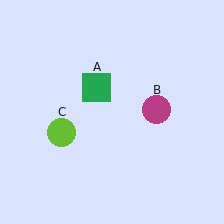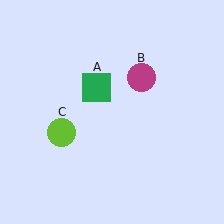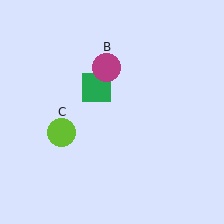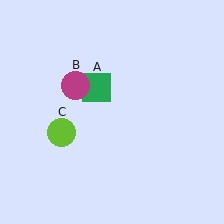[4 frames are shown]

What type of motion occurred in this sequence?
The magenta circle (object B) rotated counterclockwise around the center of the scene.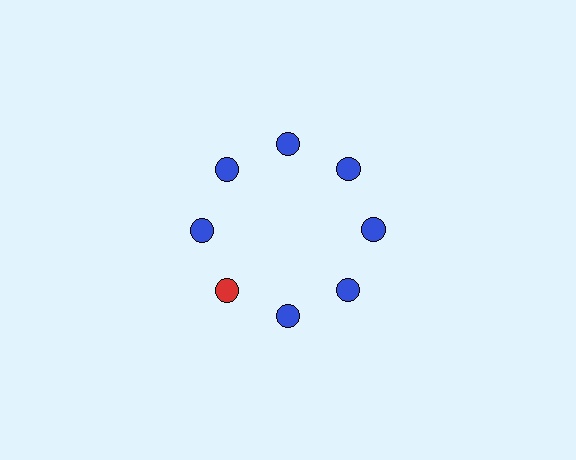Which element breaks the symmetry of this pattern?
The red circle at roughly the 8 o'clock position breaks the symmetry. All other shapes are blue circles.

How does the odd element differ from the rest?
It has a different color: red instead of blue.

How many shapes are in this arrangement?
There are 8 shapes arranged in a ring pattern.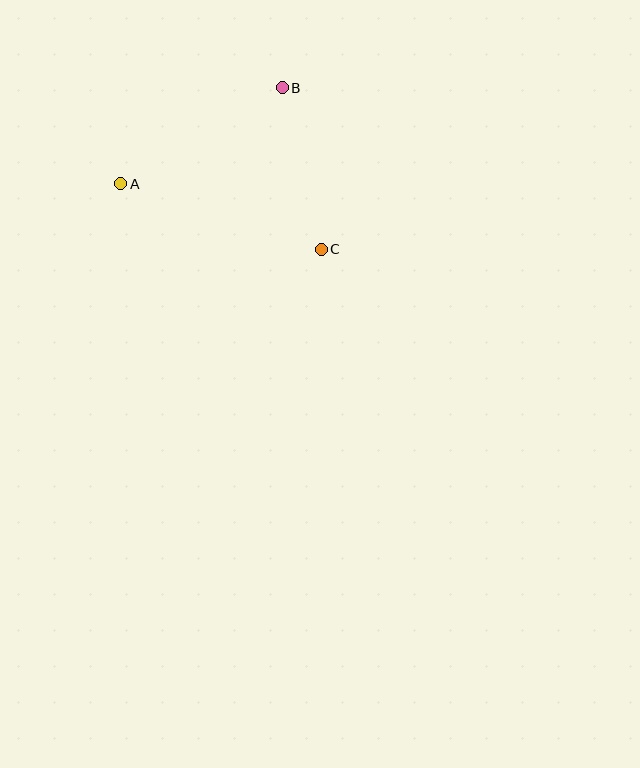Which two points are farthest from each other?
Points A and C are farthest from each other.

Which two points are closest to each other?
Points B and C are closest to each other.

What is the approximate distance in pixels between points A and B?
The distance between A and B is approximately 188 pixels.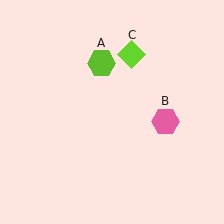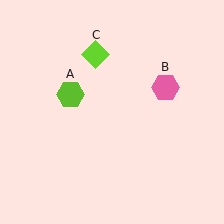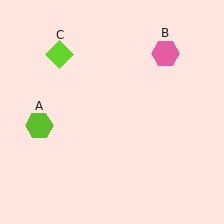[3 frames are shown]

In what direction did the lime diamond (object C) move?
The lime diamond (object C) moved left.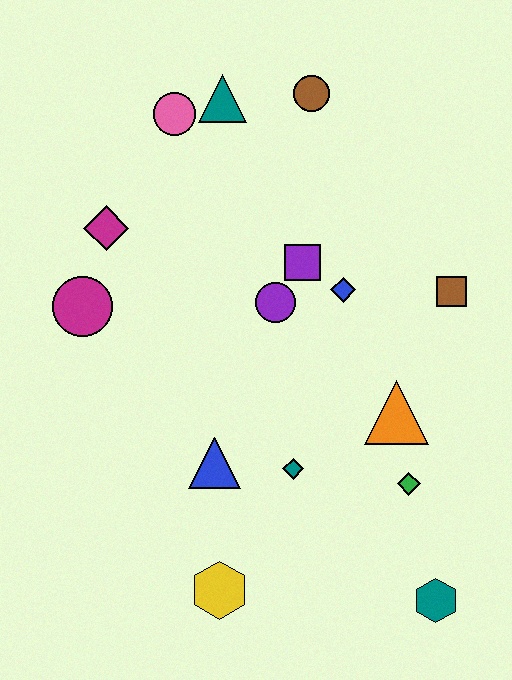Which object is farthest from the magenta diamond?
The teal hexagon is farthest from the magenta diamond.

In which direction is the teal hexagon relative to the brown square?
The teal hexagon is below the brown square.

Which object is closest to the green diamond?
The orange triangle is closest to the green diamond.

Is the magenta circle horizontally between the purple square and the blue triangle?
No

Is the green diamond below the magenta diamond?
Yes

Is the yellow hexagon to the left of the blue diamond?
Yes